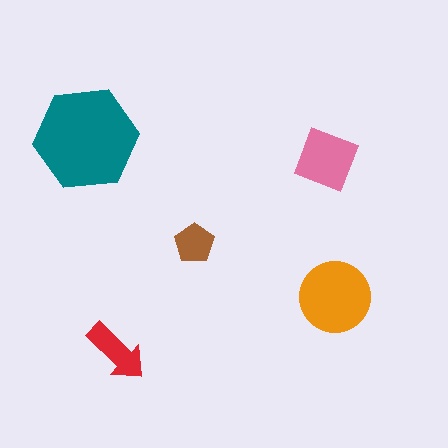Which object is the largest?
The teal hexagon.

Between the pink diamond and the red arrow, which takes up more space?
The pink diamond.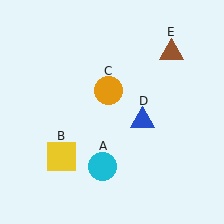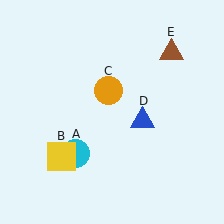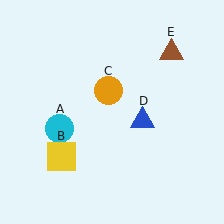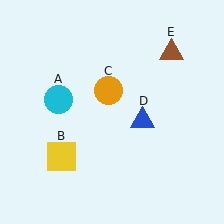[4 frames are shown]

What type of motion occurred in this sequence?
The cyan circle (object A) rotated clockwise around the center of the scene.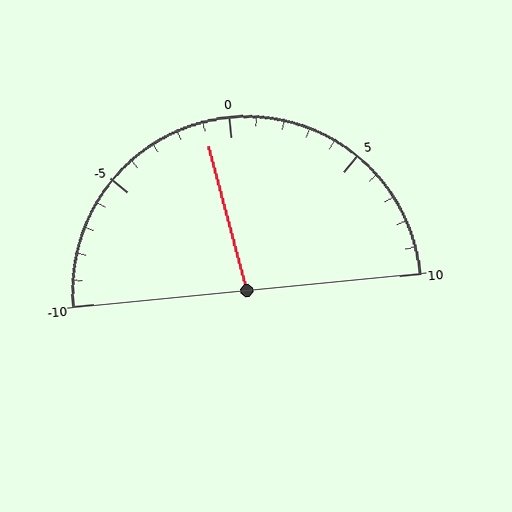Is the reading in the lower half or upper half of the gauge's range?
The reading is in the lower half of the range (-10 to 10).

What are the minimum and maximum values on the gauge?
The gauge ranges from -10 to 10.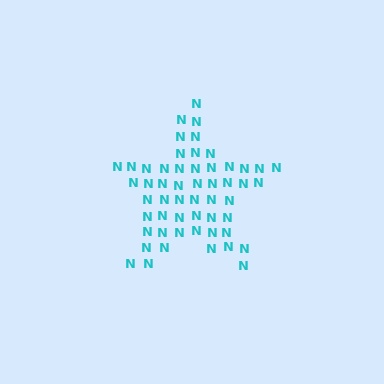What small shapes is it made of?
It is made of small letter N's.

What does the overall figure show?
The overall figure shows a star.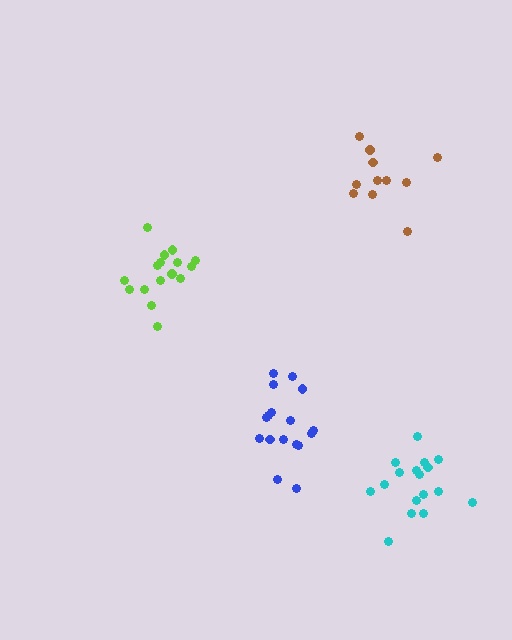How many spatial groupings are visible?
There are 4 spatial groupings.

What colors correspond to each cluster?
The clusters are colored: blue, brown, lime, cyan.